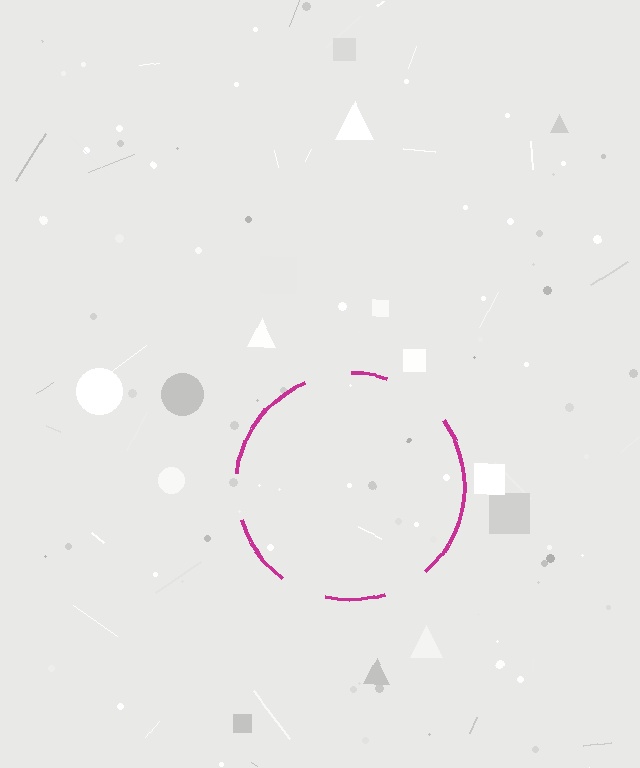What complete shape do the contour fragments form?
The contour fragments form a circle.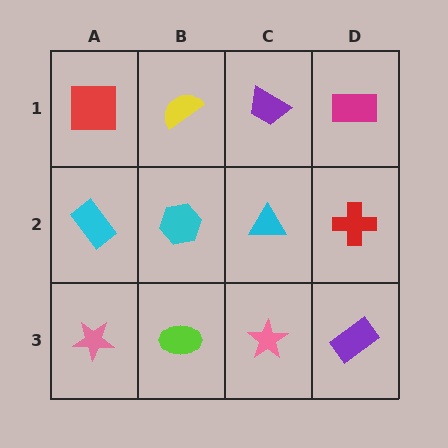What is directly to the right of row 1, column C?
A magenta rectangle.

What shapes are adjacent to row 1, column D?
A red cross (row 2, column D), a purple trapezoid (row 1, column C).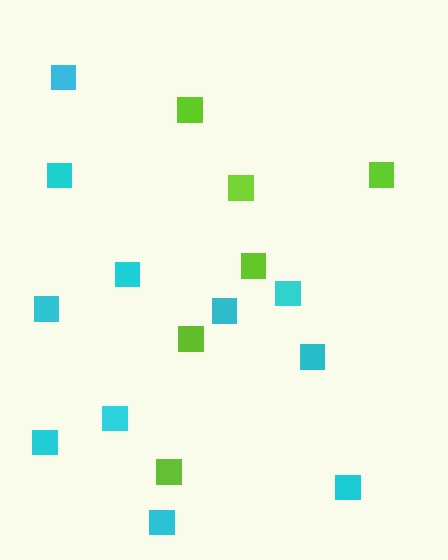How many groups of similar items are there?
There are 2 groups: one group of cyan squares (11) and one group of lime squares (6).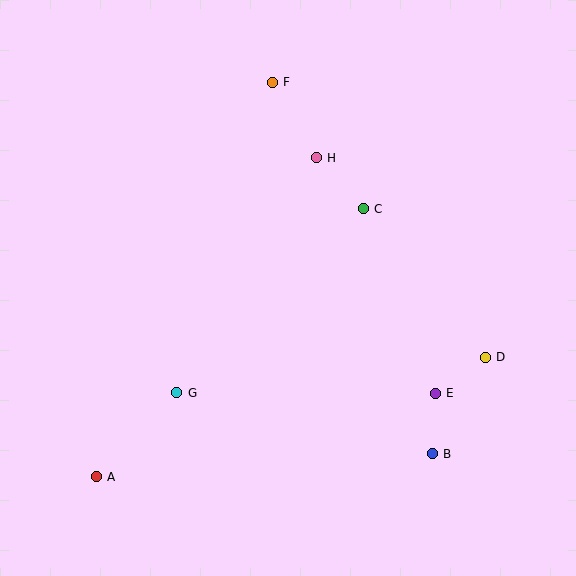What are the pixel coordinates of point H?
Point H is at (316, 158).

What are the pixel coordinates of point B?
Point B is at (432, 454).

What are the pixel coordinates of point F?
Point F is at (272, 82).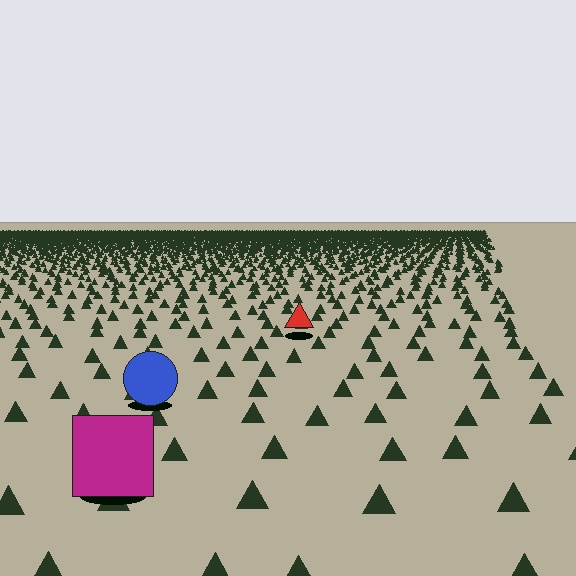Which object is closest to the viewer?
The magenta square is closest. The texture marks near it are larger and more spread out.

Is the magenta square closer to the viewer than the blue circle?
Yes. The magenta square is closer — you can tell from the texture gradient: the ground texture is coarser near it.